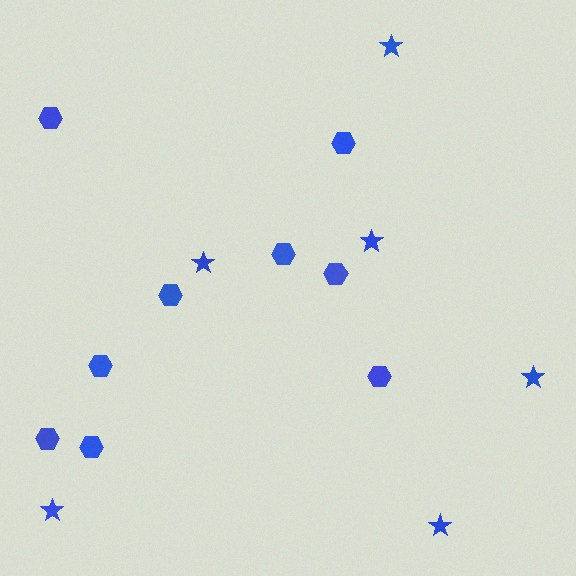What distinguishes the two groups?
There are 2 groups: one group of stars (6) and one group of hexagons (9).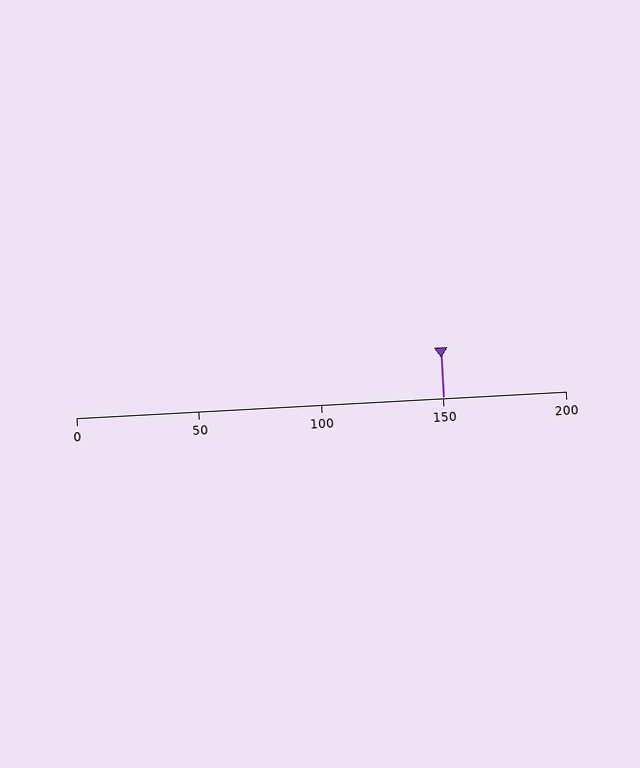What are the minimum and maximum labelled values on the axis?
The axis runs from 0 to 200.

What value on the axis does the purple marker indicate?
The marker indicates approximately 150.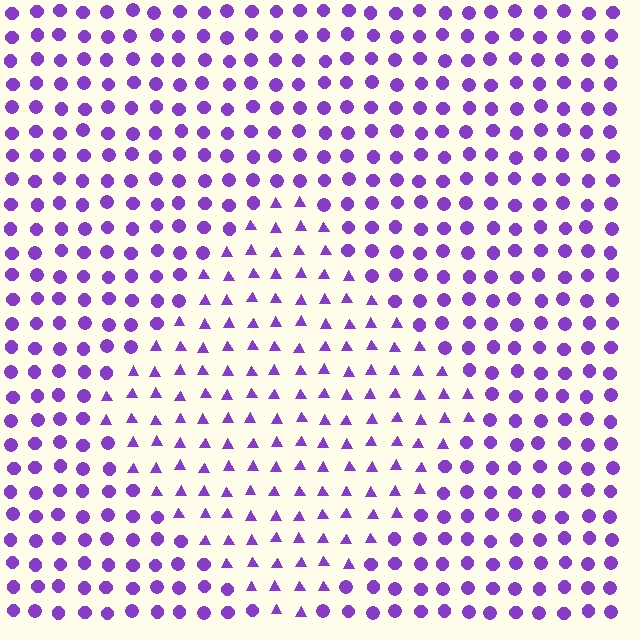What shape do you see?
I see a diamond.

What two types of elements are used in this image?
The image uses triangles inside the diamond region and circles outside it.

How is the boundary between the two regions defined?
The boundary is defined by a change in element shape: triangles inside vs. circles outside. All elements share the same color and spacing.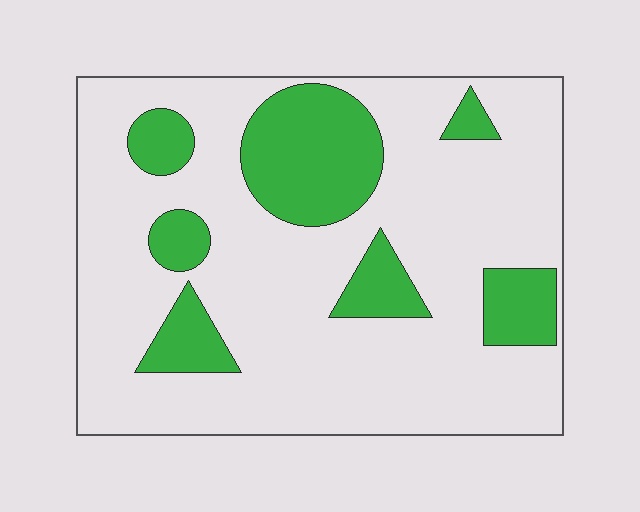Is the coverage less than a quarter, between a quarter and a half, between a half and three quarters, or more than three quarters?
Less than a quarter.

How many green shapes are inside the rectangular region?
7.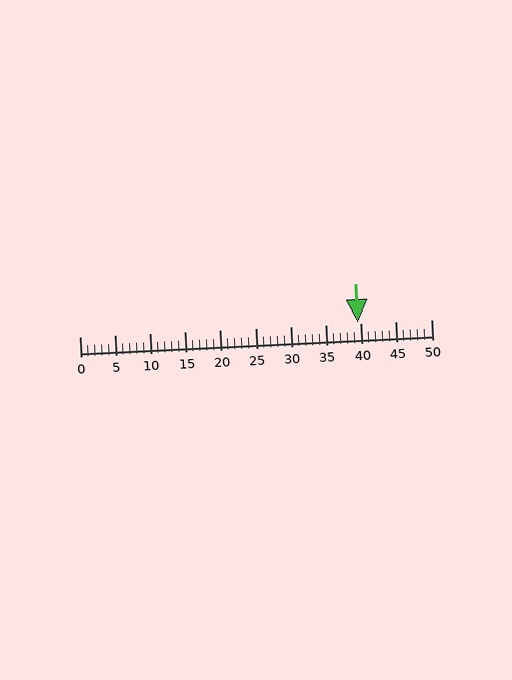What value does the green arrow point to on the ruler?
The green arrow points to approximately 40.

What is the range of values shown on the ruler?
The ruler shows values from 0 to 50.